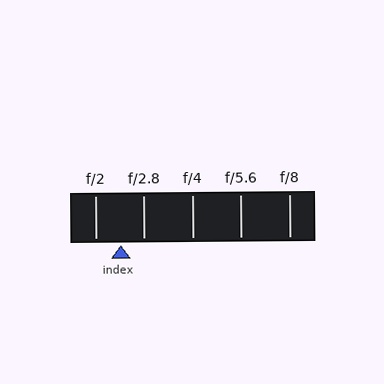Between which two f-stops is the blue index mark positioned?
The index mark is between f/2 and f/2.8.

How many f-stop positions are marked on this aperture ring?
There are 5 f-stop positions marked.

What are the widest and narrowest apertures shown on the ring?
The widest aperture shown is f/2 and the narrowest is f/8.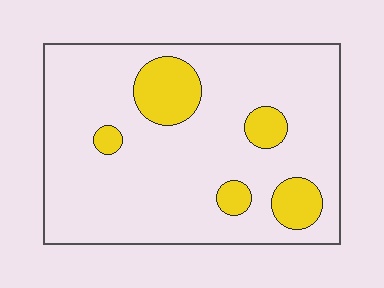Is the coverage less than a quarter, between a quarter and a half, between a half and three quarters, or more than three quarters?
Less than a quarter.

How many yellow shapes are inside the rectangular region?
5.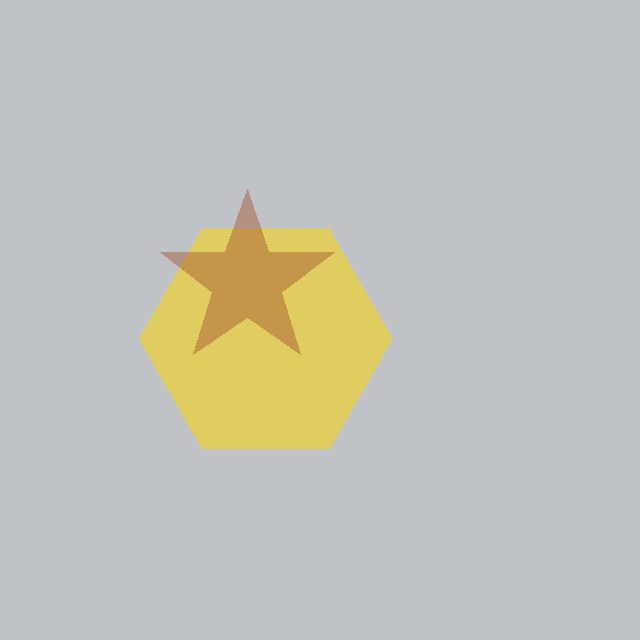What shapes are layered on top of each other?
The layered shapes are: a yellow hexagon, a brown star.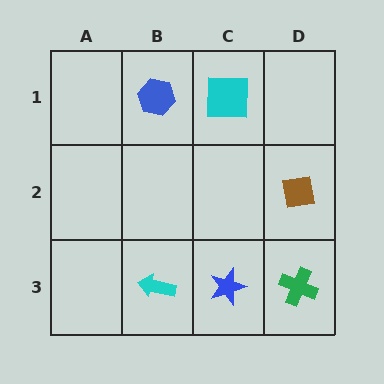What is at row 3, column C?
A blue star.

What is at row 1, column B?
A blue hexagon.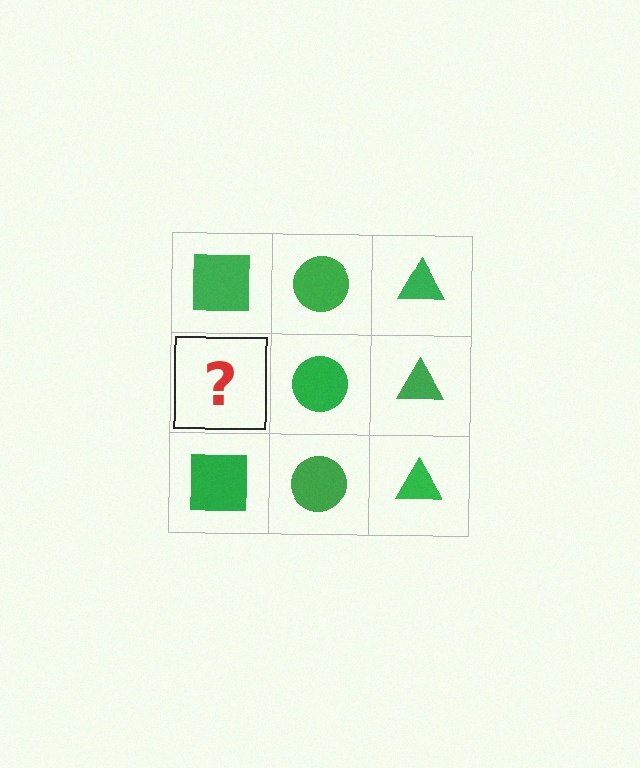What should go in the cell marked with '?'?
The missing cell should contain a green square.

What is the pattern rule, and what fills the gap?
The rule is that each column has a consistent shape. The gap should be filled with a green square.